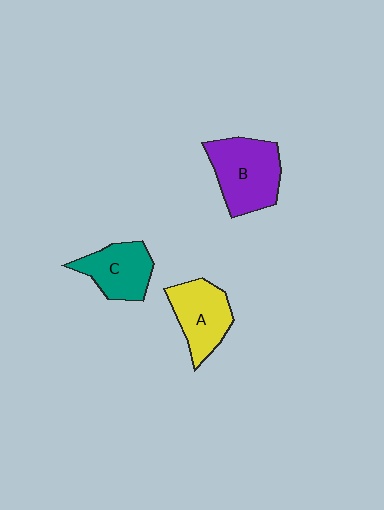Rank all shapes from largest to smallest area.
From largest to smallest: B (purple), A (yellow), C (teal).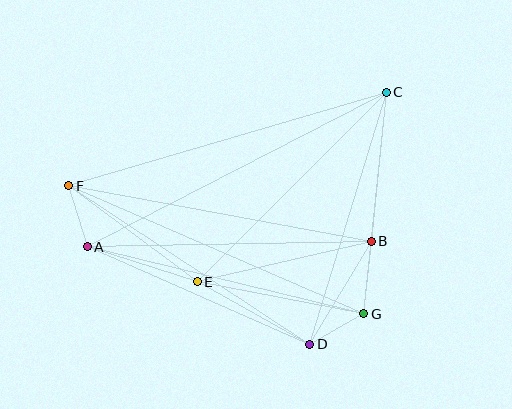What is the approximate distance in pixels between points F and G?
The distance between F and G is approximately 322 pixels.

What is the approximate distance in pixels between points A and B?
The distance between A and B is approximately 284 pixels.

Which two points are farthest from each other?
Points A and C are farthest from each other.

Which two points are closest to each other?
Points D and G are closest to each other.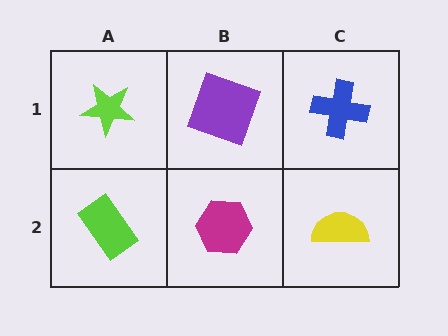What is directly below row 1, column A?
A lime rectangle.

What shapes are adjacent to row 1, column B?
A magenta hexagon (row 2, column B), a lime star (row 1, column A), a blue cross (row 1, column C).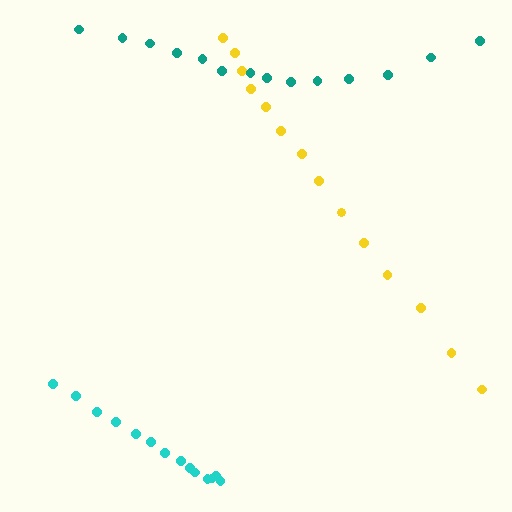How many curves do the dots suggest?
There are 3 distinct paths.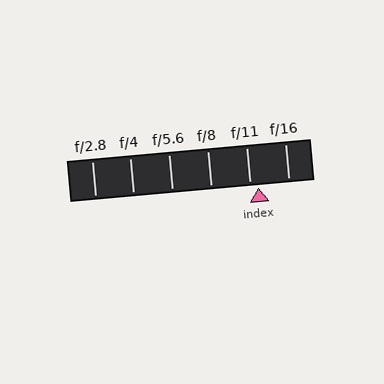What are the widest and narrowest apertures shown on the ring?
The widest aperture shown is f/2.8 and the narrowest is f/16.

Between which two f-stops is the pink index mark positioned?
The index mark is between f/11 and f/16.